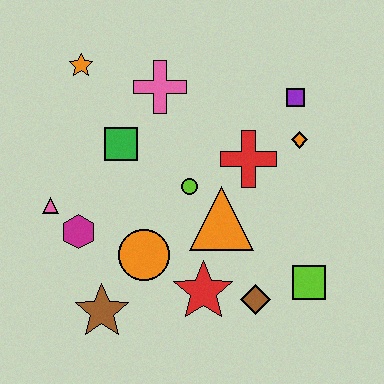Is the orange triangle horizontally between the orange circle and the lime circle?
No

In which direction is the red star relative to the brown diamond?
The red star is to the left of the brown diamond.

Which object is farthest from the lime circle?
The orange star is farthest from the lime circle.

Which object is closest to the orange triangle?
The lime circle is closest to the orange triangle.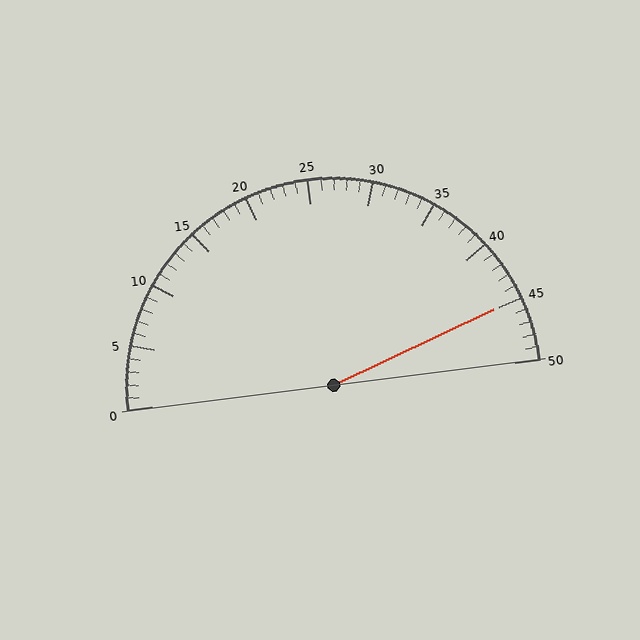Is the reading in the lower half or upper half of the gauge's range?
The reading is in the upper half of the range (0 to 50).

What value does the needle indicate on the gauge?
The needle indicates approximately 45.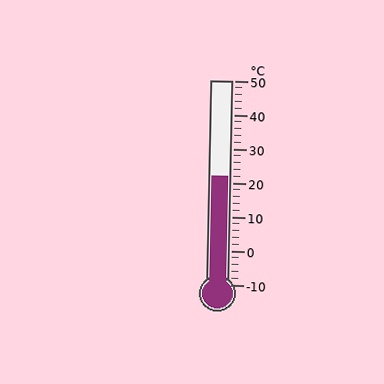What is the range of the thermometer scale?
The thermometer scale ranges from -10°C to 50°C.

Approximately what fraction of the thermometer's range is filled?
The thermometer is filled to approximately 55% of its range.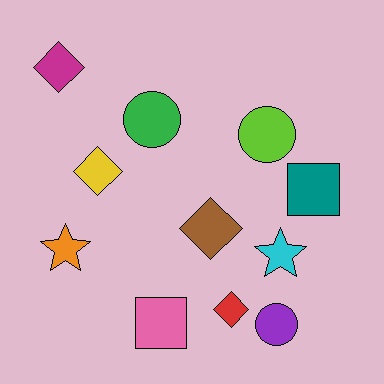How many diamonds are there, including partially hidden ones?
There are 4 diamonds.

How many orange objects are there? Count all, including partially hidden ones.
There is 1 orange object.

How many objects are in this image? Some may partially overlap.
There are 11 objects.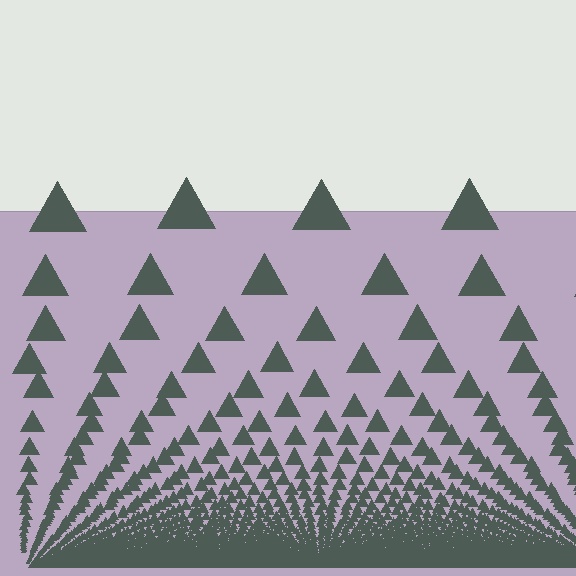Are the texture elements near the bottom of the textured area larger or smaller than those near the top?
Smaller. The gradient is inverted — elements near the bottom are smaller and denser.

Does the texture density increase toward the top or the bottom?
Density increases toward the bottom.